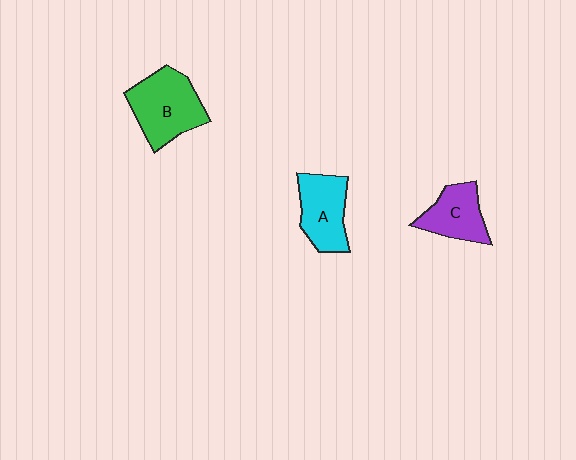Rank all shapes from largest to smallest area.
From largest to smallest: B (green), A (cyan), C (purple).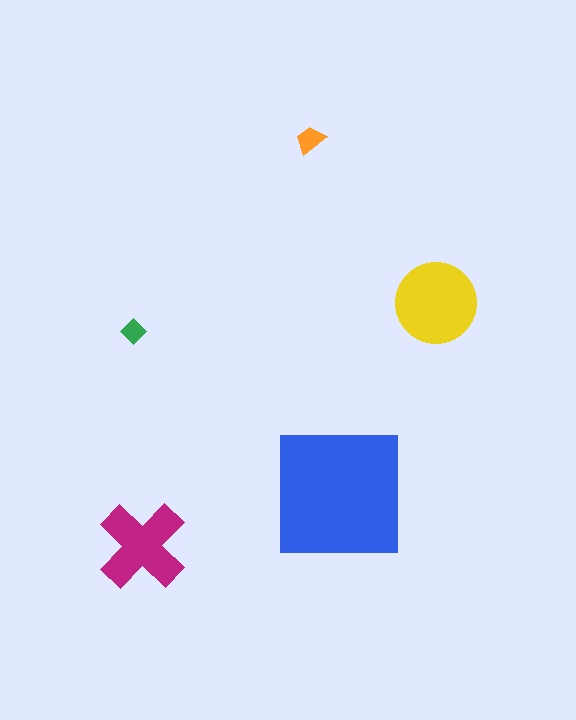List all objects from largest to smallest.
The blue square, the yellow circle, the magenta cross, the orange trapezoid, the green diamond.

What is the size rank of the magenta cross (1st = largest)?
3rd.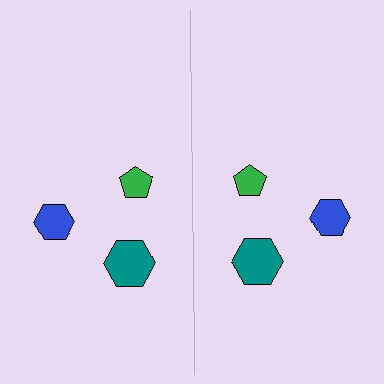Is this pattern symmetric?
Yes, this pattern has bilateral (reflection) symmetry.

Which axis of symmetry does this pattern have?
The pattern has a vertical axis of symmetry running through the center of the image.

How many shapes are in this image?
There are 6 shapes in this image.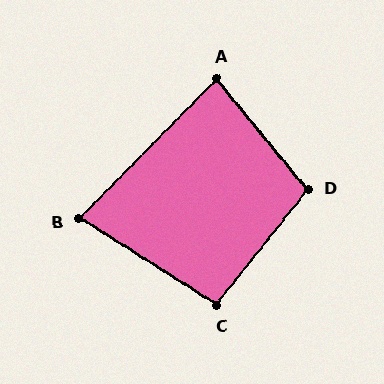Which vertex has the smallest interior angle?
B, at approximately 78 degrees.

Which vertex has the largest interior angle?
D, at approximately 102 degrees.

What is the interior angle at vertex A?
Approximately 84 degrees (acute).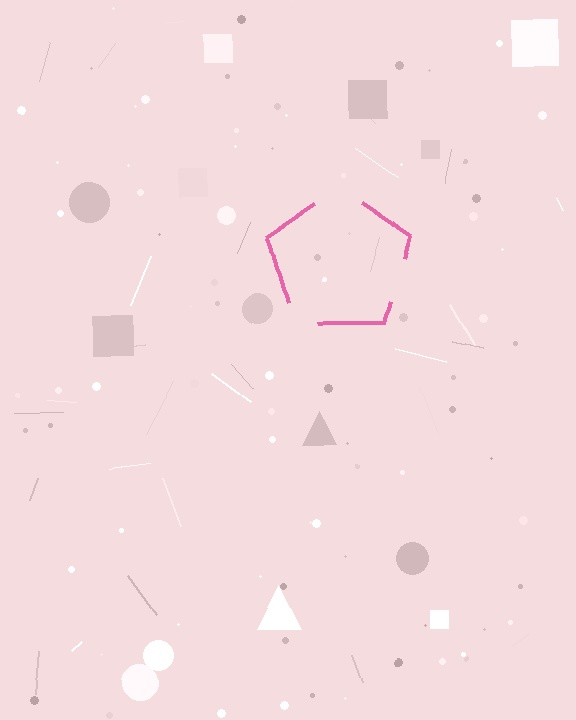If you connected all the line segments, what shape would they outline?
They would outline a pentagon.